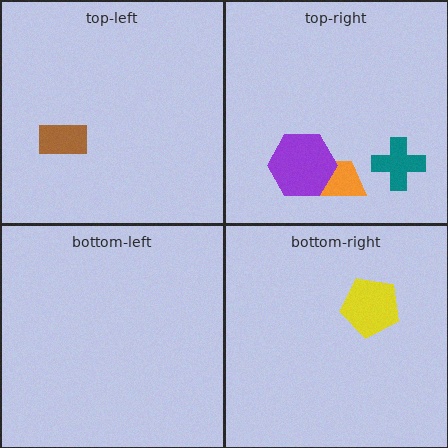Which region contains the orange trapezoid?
The top-right region.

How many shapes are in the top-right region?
3.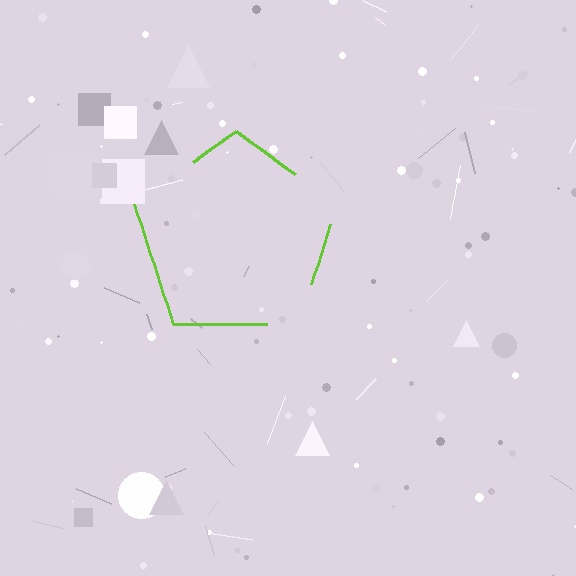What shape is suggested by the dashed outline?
The dashed outline suggests a pentagon.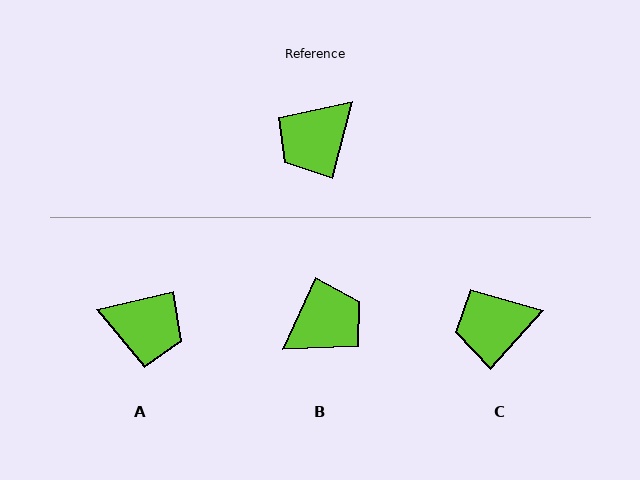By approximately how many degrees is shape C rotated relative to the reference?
Approximately 28 degrees clockwise.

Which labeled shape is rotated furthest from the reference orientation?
B, about 170 degrees away.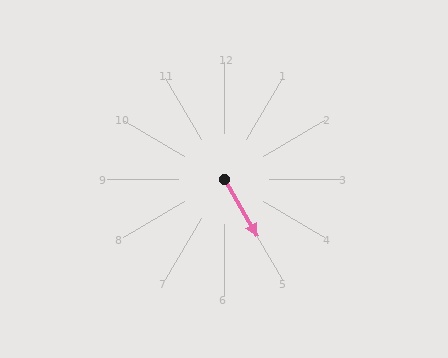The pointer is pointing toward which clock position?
Roughly 5 o'clock.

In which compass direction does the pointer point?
Southeast.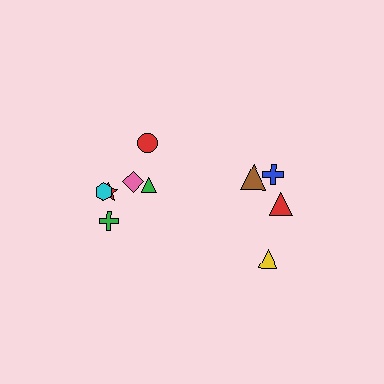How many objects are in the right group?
There are 4 objects.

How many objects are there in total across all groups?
There are 10 objects.